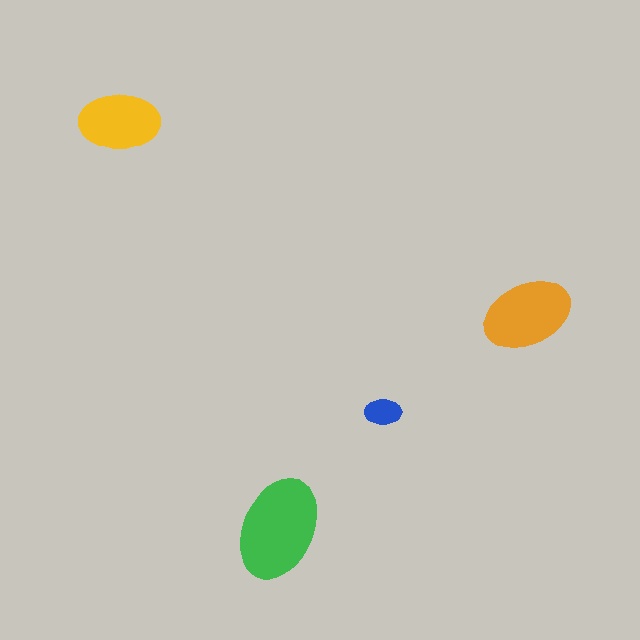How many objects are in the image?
There are 4 objects in the image.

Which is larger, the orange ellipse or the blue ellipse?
The orange one.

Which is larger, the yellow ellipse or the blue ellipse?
The yellow one.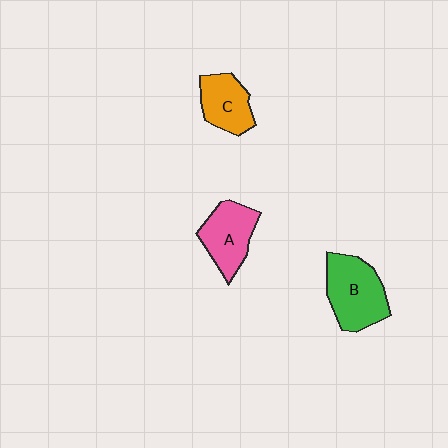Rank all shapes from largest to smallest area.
From largest to smallest: B (green), A (pink), C (orange).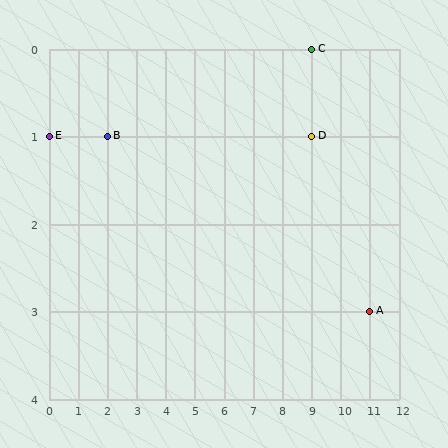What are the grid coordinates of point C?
Point C is at grid coordinates (9, 0).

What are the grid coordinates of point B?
Point B is at grid coordinates (2, 1).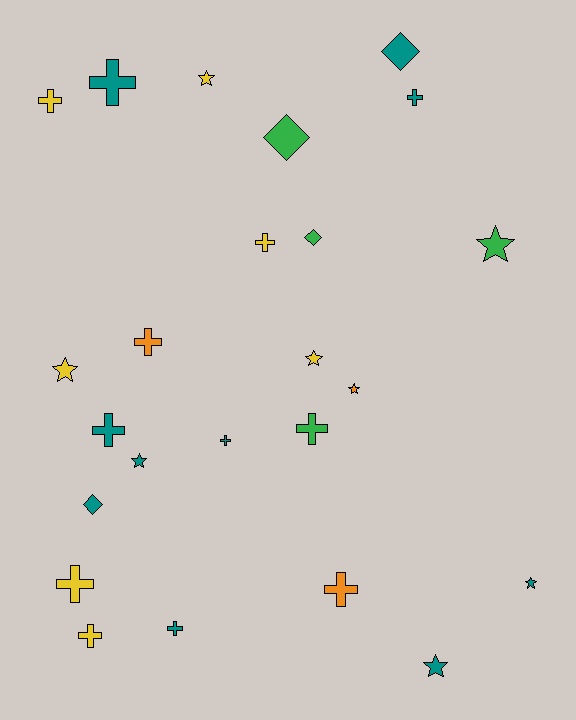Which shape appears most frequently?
Cross, with 12 objects.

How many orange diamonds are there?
There are no orange diamonds.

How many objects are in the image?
There are 24 objects.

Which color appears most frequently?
Teal, with 10 objects.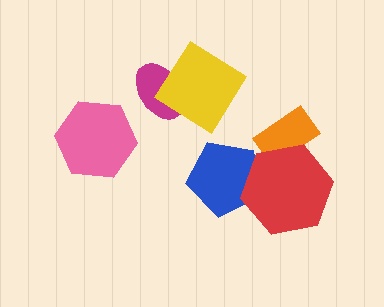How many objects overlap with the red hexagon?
2 objects overlap with the red hexagon.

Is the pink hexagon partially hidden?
No, no other shape covers it.